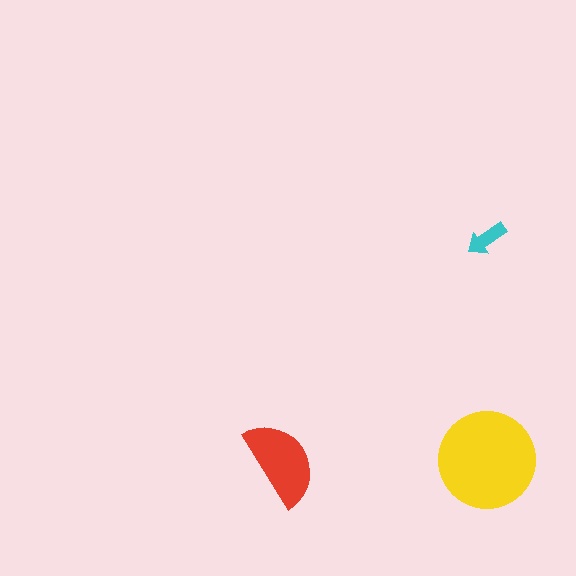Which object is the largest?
The yellow circle.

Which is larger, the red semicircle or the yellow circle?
The yellow circle.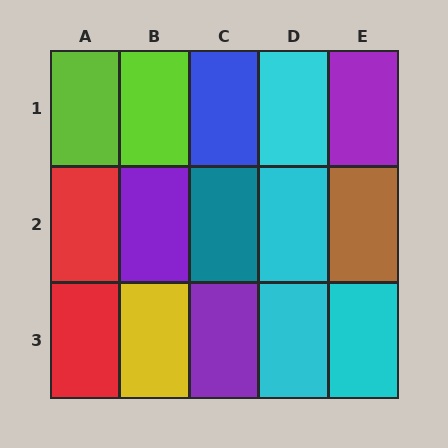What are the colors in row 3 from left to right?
Red, yellow, purple, cyan, cyan.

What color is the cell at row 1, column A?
Lime.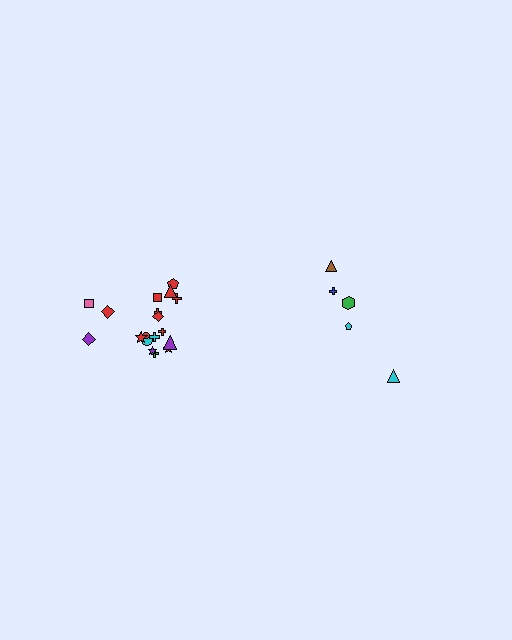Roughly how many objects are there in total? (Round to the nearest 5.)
Roughly 25 objects in total.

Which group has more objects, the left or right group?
The left group.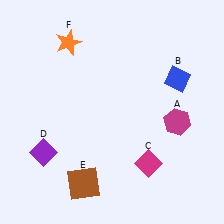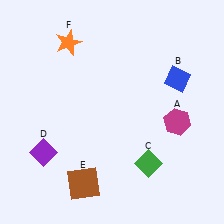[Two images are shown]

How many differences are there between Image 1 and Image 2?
There is 1 difference between the two images.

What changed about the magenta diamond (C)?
In Image 1, C is magenta. In Image 2, it changed to green.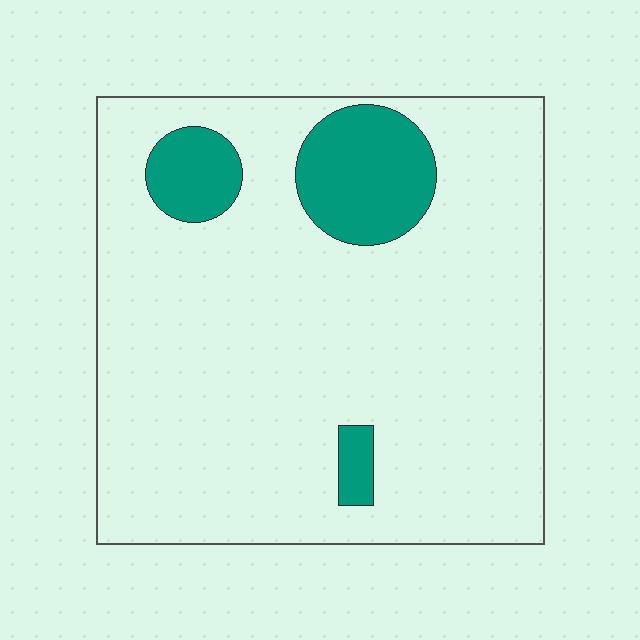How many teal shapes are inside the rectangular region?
3.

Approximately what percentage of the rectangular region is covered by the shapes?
Approximately 15%.